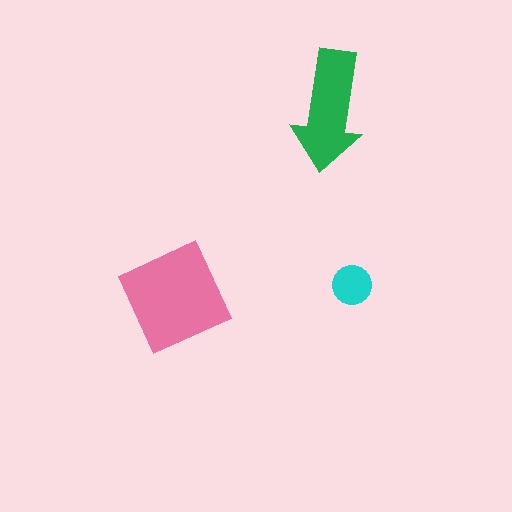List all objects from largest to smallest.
The pink diamond, the green arrow, the cyan circle.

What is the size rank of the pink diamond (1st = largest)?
1st.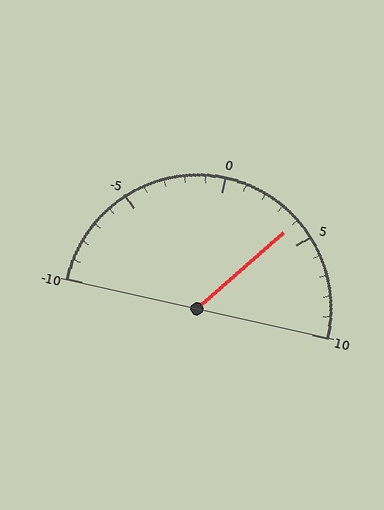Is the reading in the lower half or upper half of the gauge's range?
The reading is in the upper half of the range (-10 to 10).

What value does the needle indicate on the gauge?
The needle indicates approximately 4.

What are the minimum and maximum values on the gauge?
The gauge ranges from -10 to 10.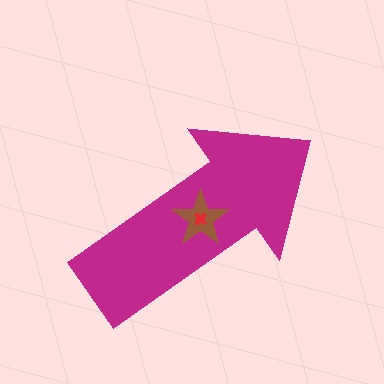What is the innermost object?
The red cross.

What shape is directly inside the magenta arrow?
The brown star.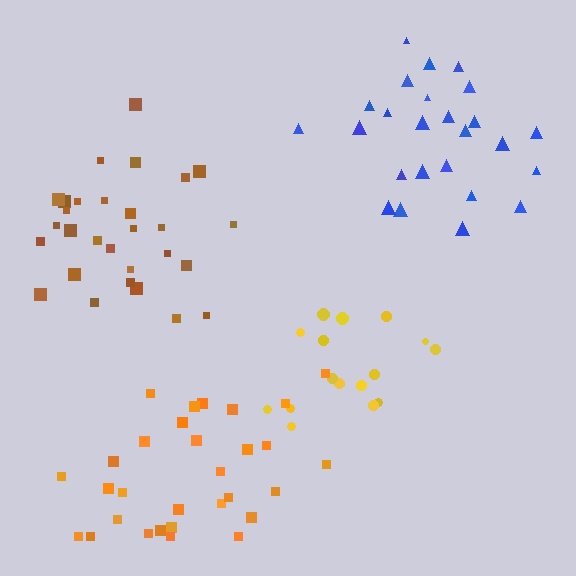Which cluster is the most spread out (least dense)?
Yellow.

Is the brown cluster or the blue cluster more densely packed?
Brown.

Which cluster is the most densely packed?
Brown.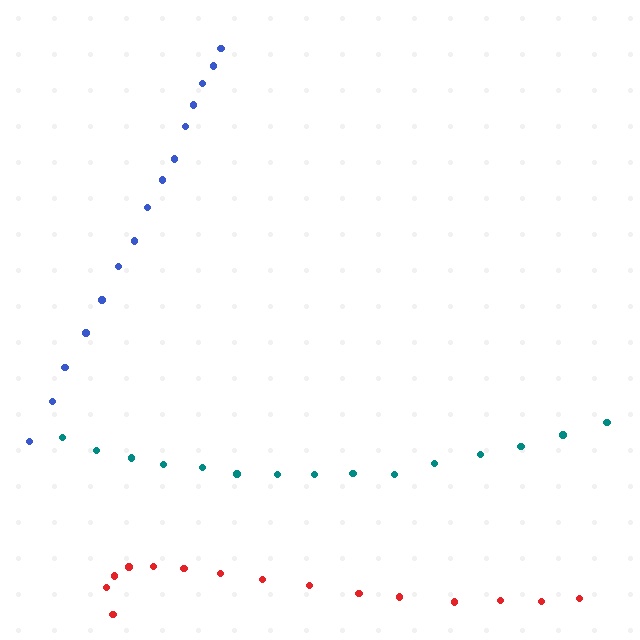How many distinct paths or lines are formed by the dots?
There are 3 distinct paths.